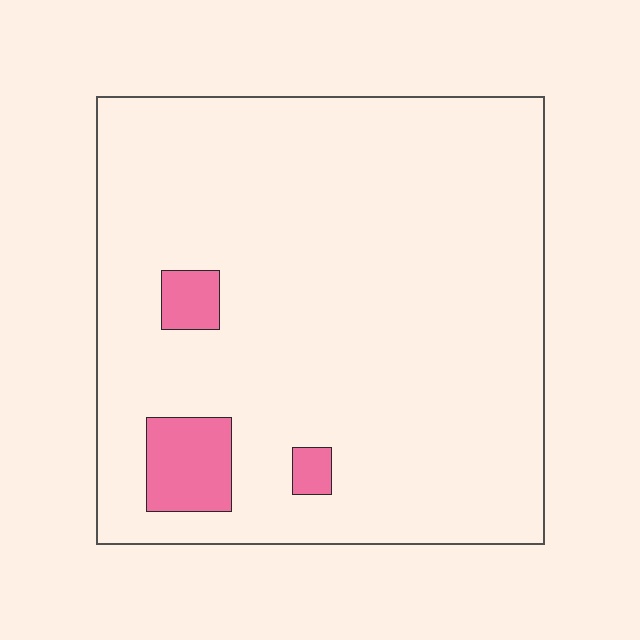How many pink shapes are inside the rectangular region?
3.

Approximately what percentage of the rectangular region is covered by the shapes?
Approximately 5%.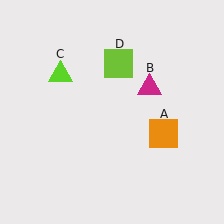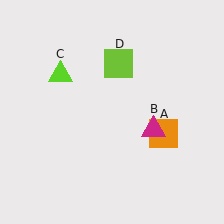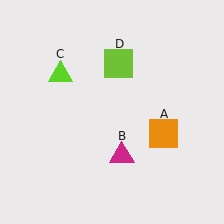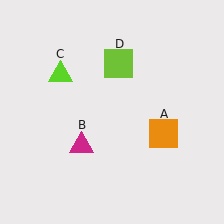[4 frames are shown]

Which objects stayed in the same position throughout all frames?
Orange square (object A) and lime triangle (object C) and lime square (object D) remained stationary.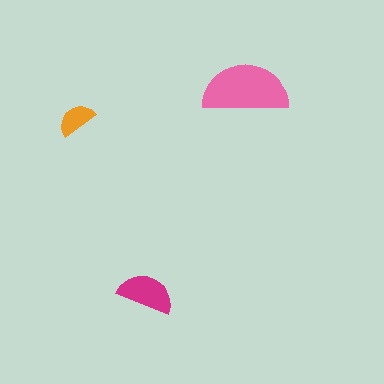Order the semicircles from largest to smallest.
the pink one, the magenta one, the orange one.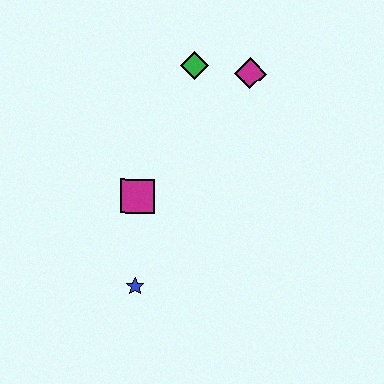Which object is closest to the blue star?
The magenta square is closest to the blue star.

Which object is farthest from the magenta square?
The magenta diamond is farthest from the magenta square.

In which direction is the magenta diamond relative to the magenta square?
The magenta diamond is above the magenta square.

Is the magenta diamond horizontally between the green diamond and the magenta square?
No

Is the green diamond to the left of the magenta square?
No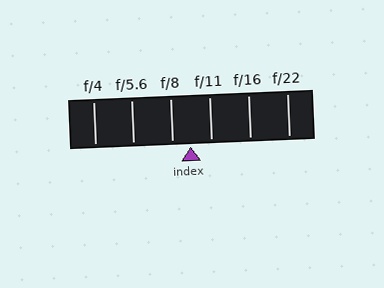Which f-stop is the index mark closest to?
The index mark is closest to f/8.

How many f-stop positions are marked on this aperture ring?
There are 6 f-stop positions marked.